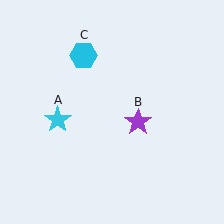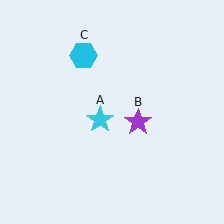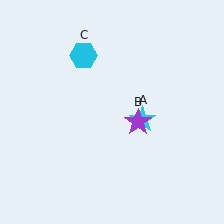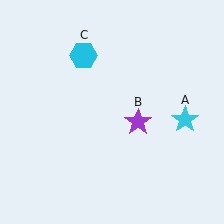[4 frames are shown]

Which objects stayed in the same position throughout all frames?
Purple star (object B) and cyan hexagon (object C) remained stationary.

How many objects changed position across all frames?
1 object changed position: cyan star (object A).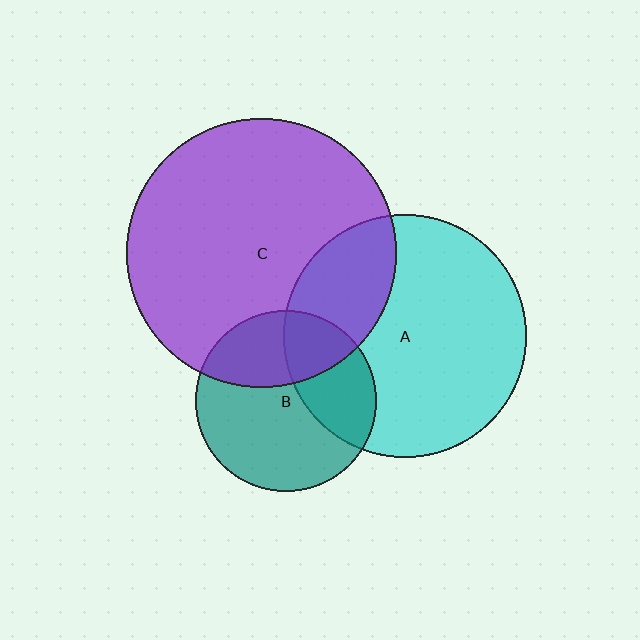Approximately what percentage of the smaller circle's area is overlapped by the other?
Approximately 35%.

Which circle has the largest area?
Circle C (purple).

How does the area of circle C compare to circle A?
Approximately 1.2 times.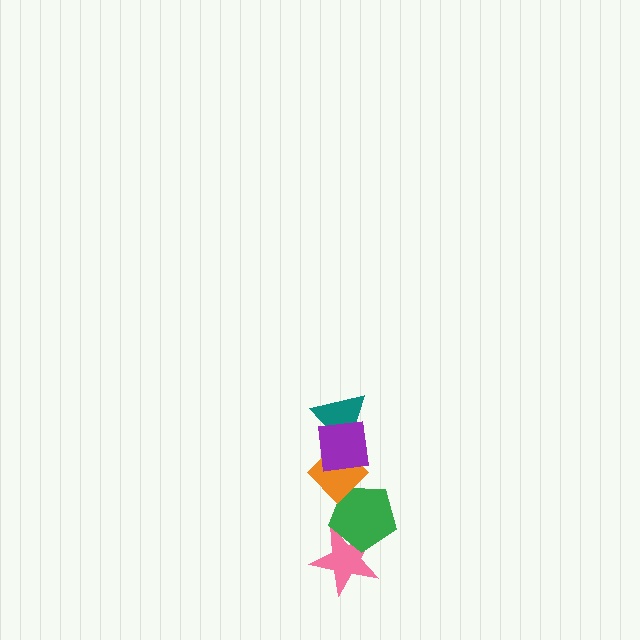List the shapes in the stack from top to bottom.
From top to bottom: the purple square, the teal triangle, the orange diamond, the green pentagon, the pink star.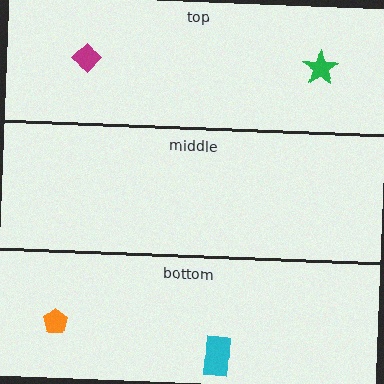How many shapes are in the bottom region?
2.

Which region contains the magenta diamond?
The top region.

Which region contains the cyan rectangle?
The bottom region.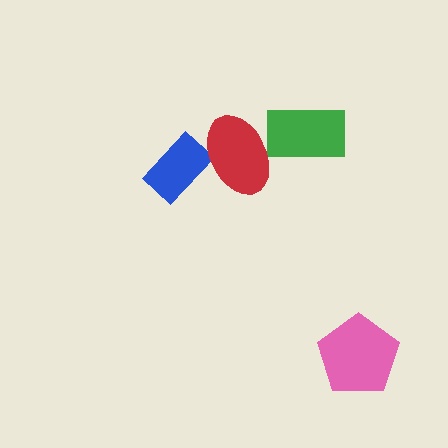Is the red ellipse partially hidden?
No, no other shape covers it.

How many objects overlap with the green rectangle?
1 object overlaps with the green rectangle.